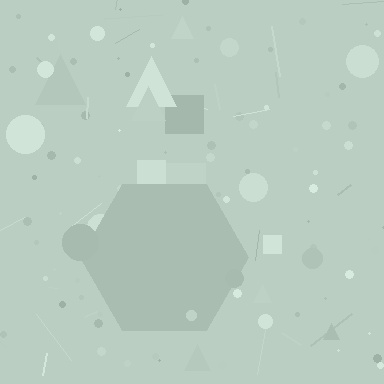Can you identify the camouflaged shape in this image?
The camouflaged shape is a hexagon.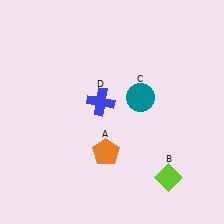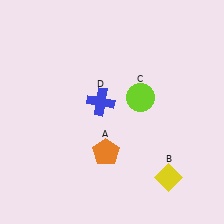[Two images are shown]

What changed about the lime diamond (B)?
In Image 1, B is lime. In Image 2, it changed to yellow.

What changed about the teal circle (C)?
In Image 1, C is teal. In Image 2, it changed to lime.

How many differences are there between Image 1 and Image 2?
There are 2 differences between the two images.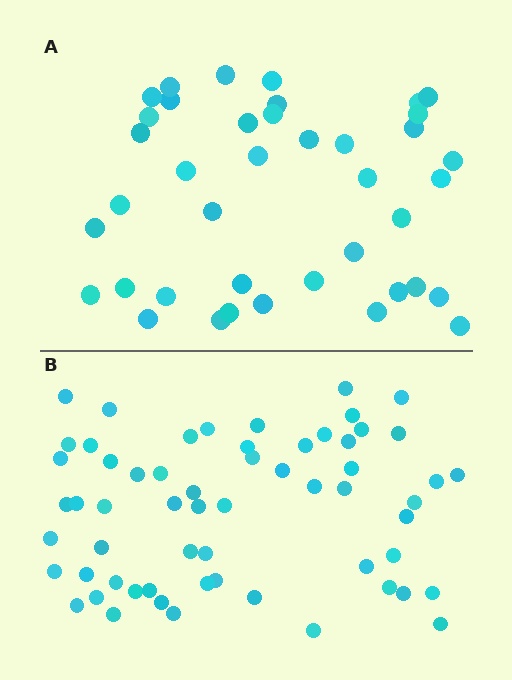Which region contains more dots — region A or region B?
Region B (the bottom region) has more dots.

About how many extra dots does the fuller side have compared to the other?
Region B has approximately 20 more dots than region A.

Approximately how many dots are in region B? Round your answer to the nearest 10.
About 60 dots.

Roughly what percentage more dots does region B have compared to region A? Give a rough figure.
About 50% more.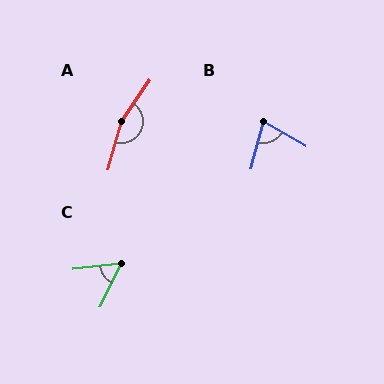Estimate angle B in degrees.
Approximately 75 degrees.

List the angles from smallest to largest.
C (58°), B (75°), A (162°).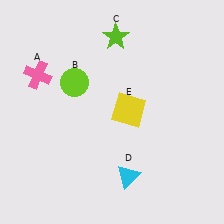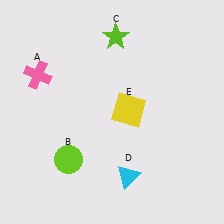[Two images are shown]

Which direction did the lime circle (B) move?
The lime circle (B) moved down.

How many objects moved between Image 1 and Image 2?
1 object moved between the two images.